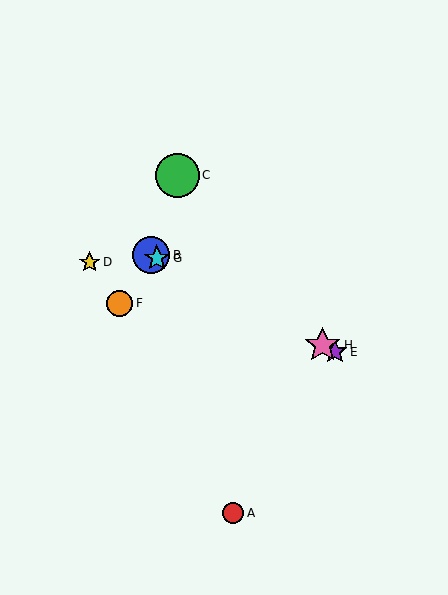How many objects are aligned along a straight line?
4 objects (B, E, G, H) are aligned along a straight line.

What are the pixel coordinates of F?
Object F is at (120, 303).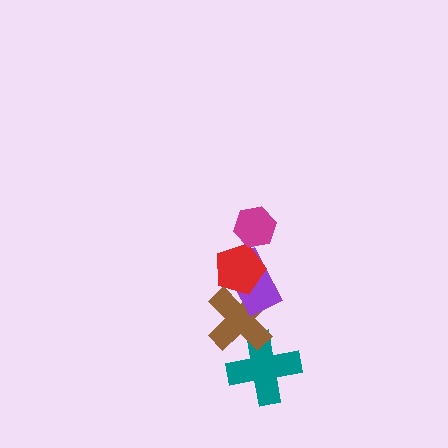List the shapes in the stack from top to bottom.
From top to bottom: the magenta hexagon, the red pentagon, the purple rectangle, the brown cross, the teal cross.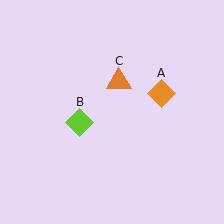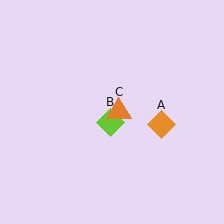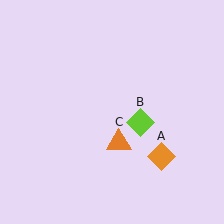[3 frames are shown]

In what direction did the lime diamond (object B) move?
The lime diamond (object B) moved right.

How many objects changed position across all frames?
3 objects changed position: orange diamond (object A), lime diamond (object B), orange triangle (object C).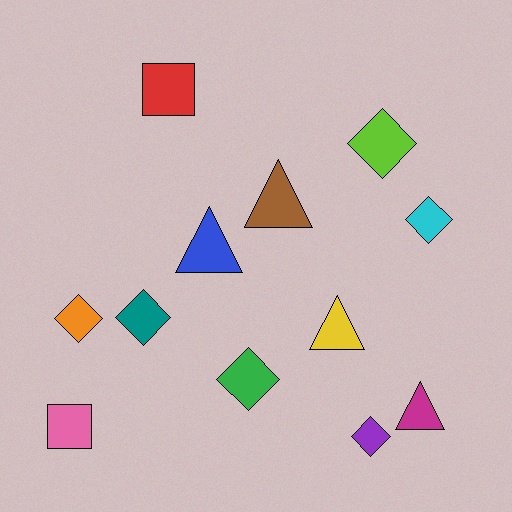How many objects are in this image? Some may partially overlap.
There are 12 objects.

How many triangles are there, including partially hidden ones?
There are 4 triangles.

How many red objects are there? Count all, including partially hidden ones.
There is 1 red object.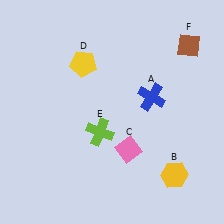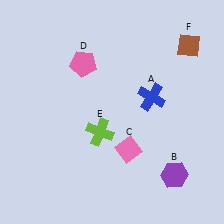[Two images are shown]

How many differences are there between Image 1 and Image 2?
There are 2 differences between the two images.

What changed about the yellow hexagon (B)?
In Image 1, B is yellow. In Image 2, it changed to purple.